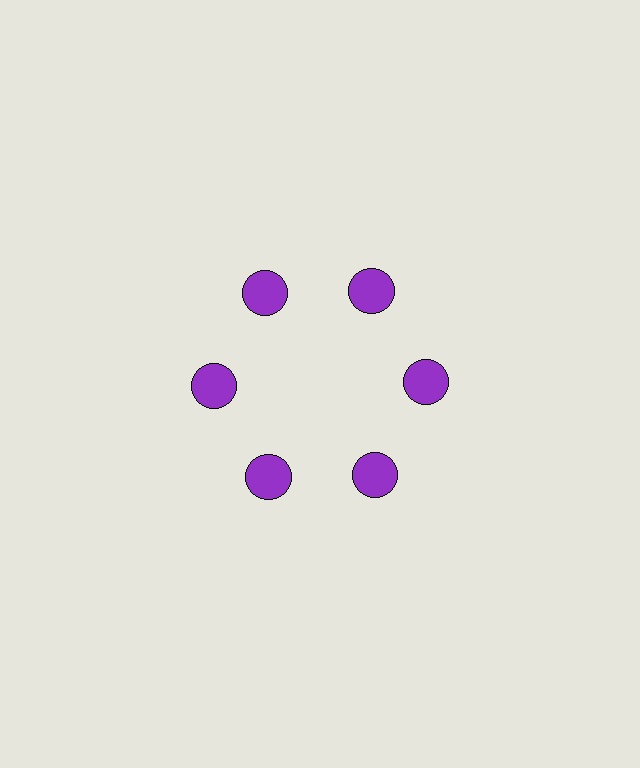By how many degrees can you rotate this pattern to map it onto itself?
The pattern maps onto itself every 60 degrees of rotation.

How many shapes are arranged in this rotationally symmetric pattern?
There are 6 shapes, arranged in 6 groups of 1.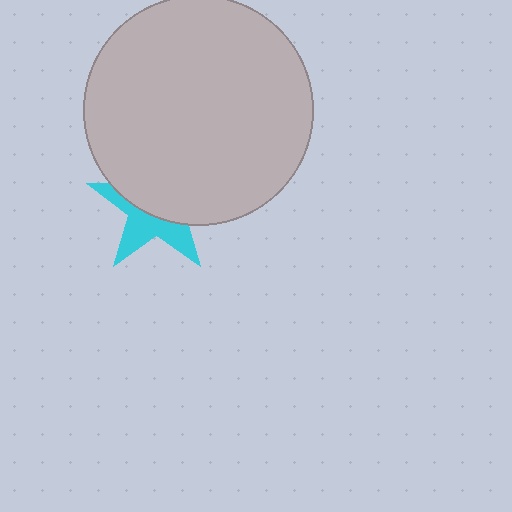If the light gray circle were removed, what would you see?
You would see the complete cyan star.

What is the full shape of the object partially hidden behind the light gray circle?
The partially hidden object is a cyan star.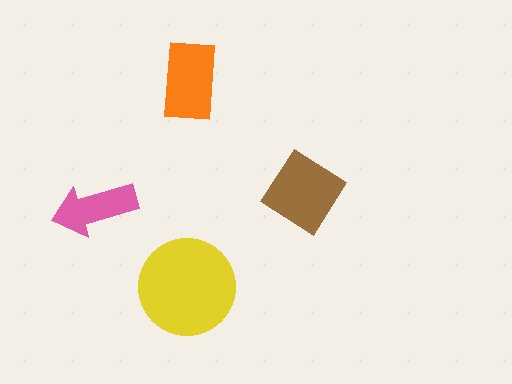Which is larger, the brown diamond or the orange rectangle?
The brown diamond.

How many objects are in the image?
There are 4 objects in the image.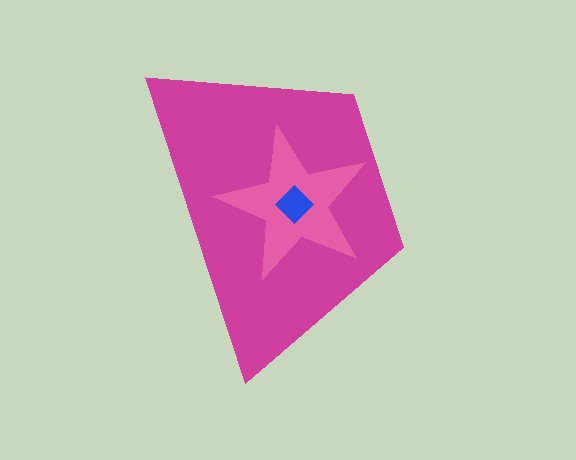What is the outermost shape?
The magenta trapezoid.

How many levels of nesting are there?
3.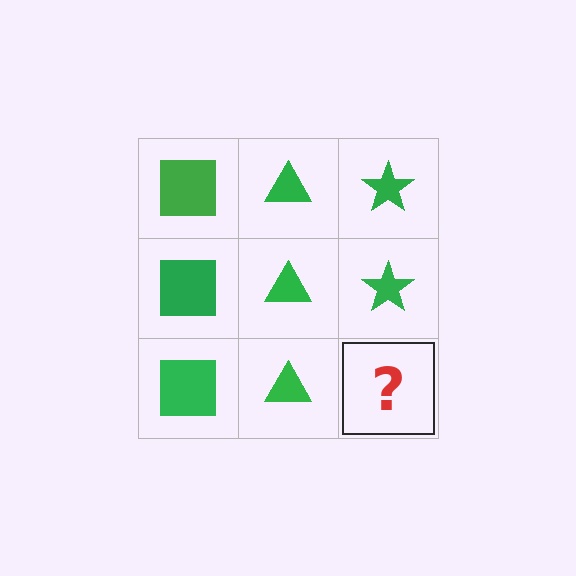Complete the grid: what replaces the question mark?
The question mark should be replaced with a green star.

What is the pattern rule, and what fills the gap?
The rule is that each column has a consistent shape. The gap should be filled with a green star.